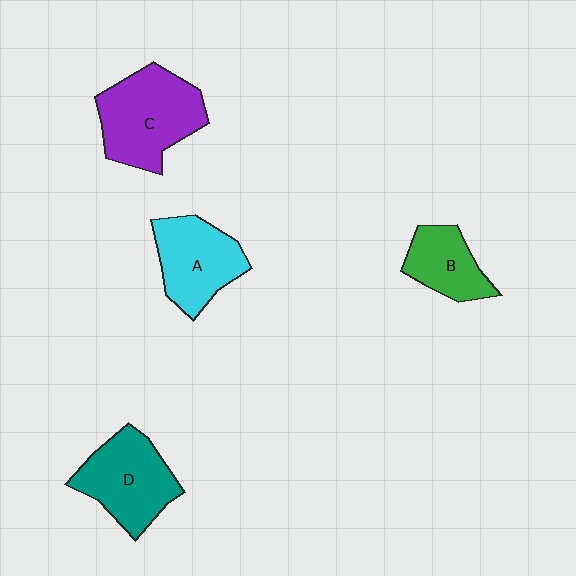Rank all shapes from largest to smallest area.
From largest to smallest: C (purple), D (teal), A (cyan), B (green).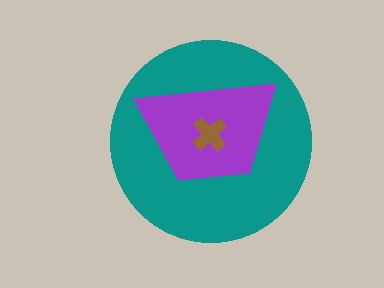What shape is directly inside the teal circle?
The purple trapezoid.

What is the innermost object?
The brown cross.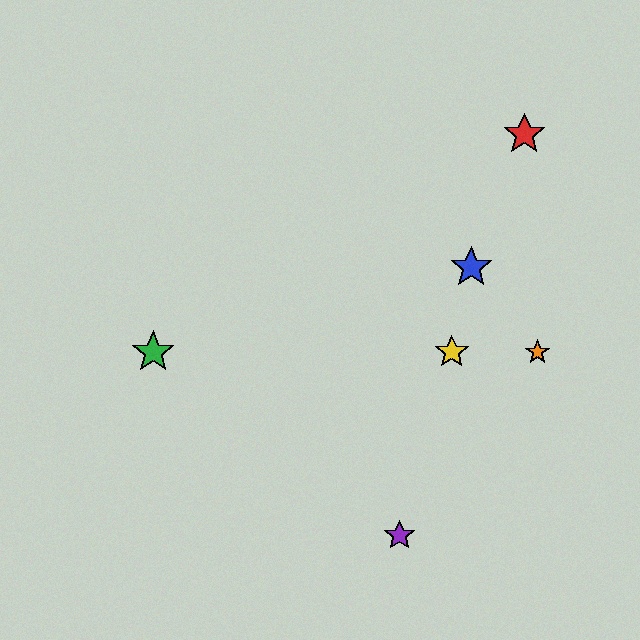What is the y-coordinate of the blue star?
The blue star is at y≈267.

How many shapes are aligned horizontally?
3 shapes (the green star, the yellow star, the orange star) are aligned horizontally.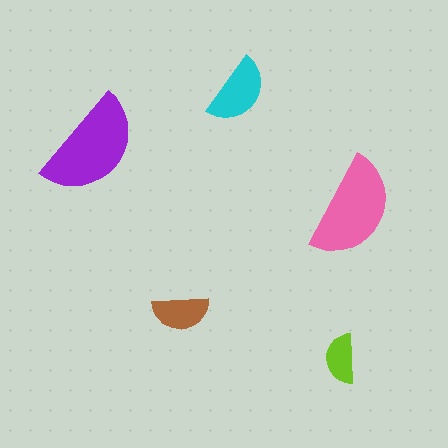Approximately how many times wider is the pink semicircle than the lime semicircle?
About 2 times wider.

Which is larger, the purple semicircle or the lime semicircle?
The purple one.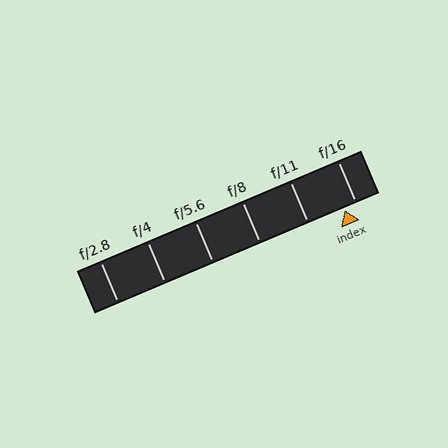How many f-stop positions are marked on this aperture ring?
There are 6 f-stop positions marked.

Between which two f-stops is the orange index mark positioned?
The index mark is between f/11 and f/16.